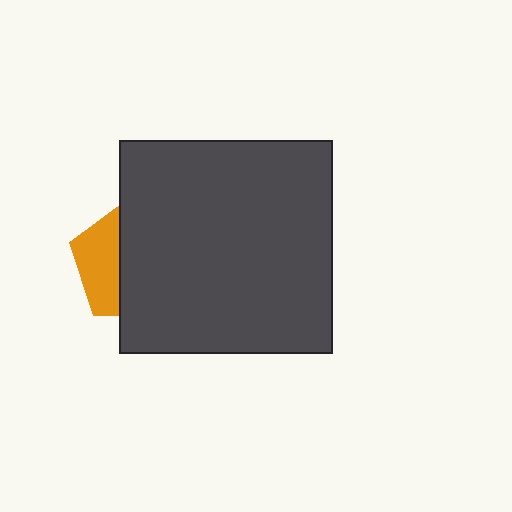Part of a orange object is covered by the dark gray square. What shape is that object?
It is a pentagon.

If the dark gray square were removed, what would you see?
You would see the complete orange pentagon.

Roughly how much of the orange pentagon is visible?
A small part of it is visible (roughly 36%).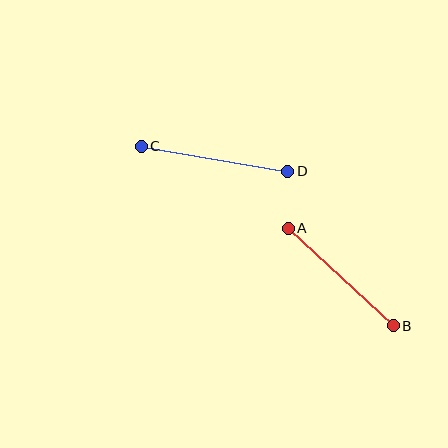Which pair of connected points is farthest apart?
Points C and D are farthest apart.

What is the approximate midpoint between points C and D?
The midpoint is at approximately (215, 159) pixels.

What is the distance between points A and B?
The distance is approximately 143 pixels.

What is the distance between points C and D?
The distance is approximately 148 pixels.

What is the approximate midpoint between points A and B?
The midpoint is at approximately (341, 277) pixels.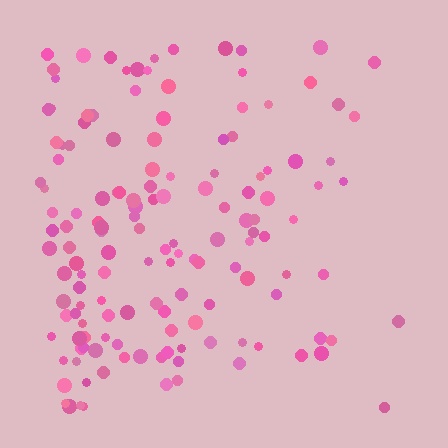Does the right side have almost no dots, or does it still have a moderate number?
Still a moderate number, just noticeably fewer than the left.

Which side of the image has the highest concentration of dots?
The left.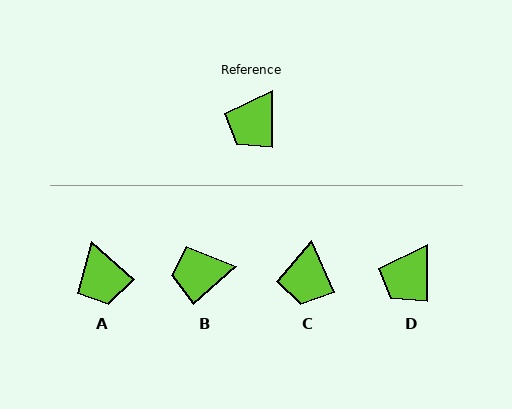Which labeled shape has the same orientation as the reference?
D.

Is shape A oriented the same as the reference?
No, it is off by about 49 degrees.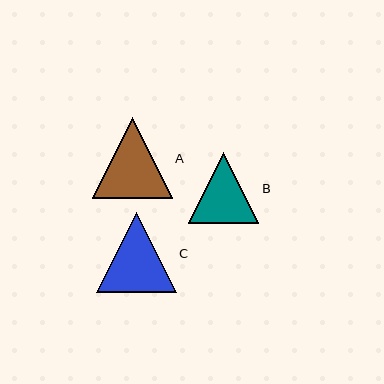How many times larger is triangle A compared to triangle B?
Triangle A is approximately 1.1 times the size of triangle B.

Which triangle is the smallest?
Triangle B is the smallest with a size of approximately 71 pixels.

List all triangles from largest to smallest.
From largest to smallest: A, C, B.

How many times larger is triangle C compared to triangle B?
Triangle C is approximately 1.1 times the size of triangle B.